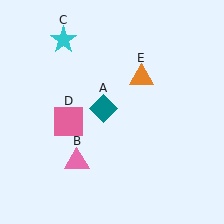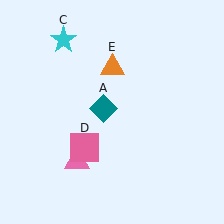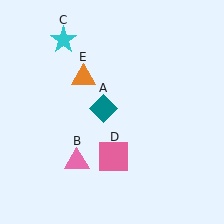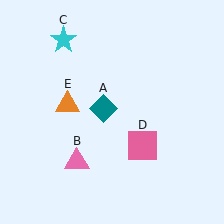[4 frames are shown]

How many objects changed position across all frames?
2 objects changed position: pink square (object D), orange triangle (object E).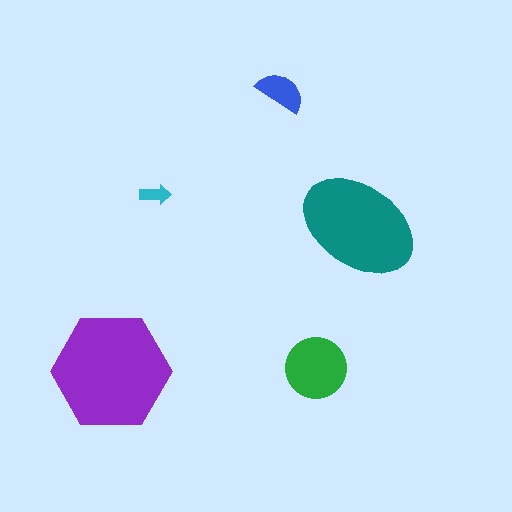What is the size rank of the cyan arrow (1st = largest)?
5th.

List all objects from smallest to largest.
The cyan arrow, the blue semicircle, the green circle, the teal ellipse, the purple hexagon.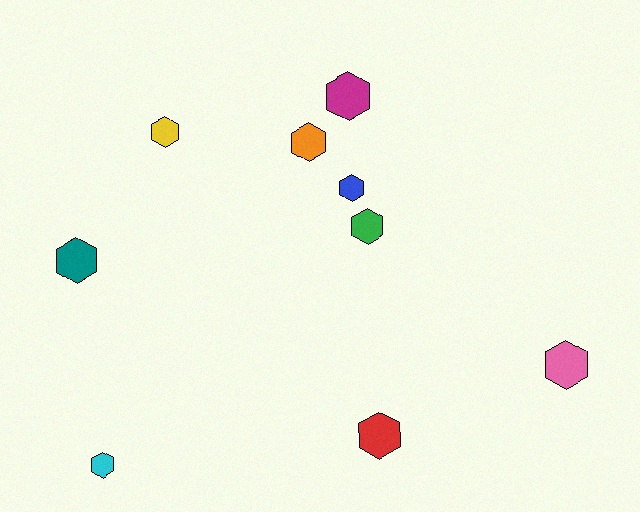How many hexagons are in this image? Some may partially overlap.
There are 9 hexagons.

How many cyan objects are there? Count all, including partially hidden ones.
There is 1 cyan object.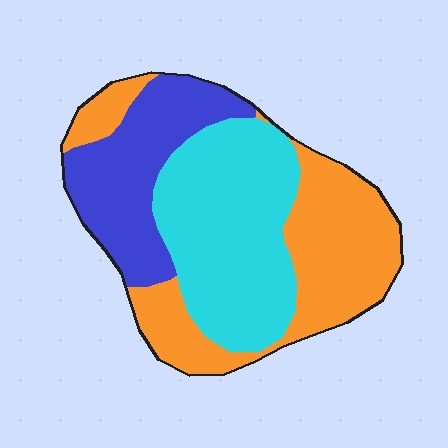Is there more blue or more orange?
Orange.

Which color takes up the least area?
Blue, at roughly 25%.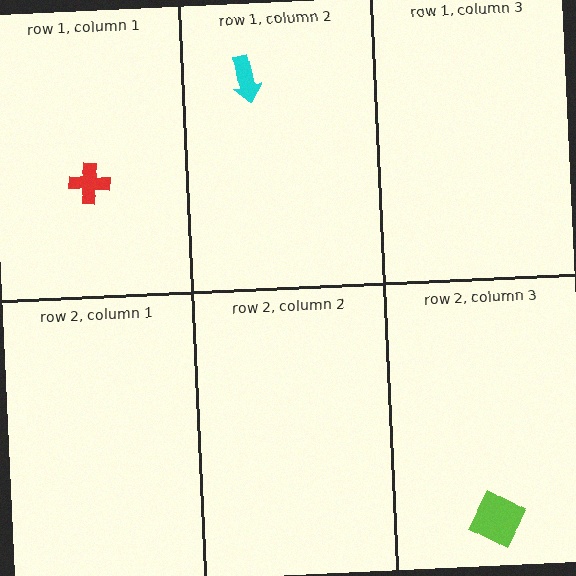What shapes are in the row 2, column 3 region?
The lime square.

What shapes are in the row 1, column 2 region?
The cyan arrow.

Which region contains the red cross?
The row 1, column 1 region.